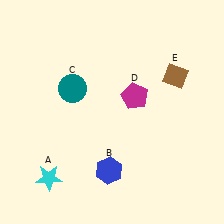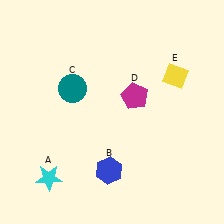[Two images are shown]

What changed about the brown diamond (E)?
In Image 1, E is brown. In Image 2, it changed to yellow.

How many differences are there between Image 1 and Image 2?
There is 1 difference between the two images.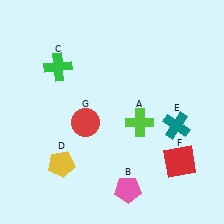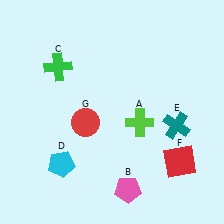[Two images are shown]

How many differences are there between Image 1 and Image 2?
There is 1 difference between the two images.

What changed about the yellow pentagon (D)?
In Image 1, D is yellow. In Image 2, it changed to cyan.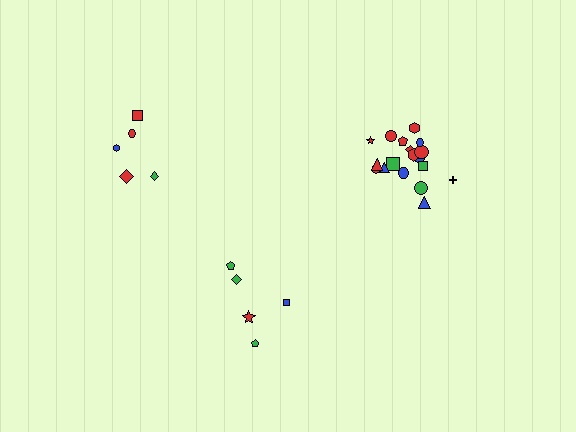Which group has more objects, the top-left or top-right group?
The top-right group.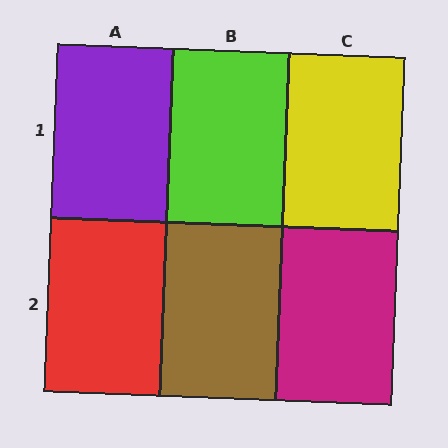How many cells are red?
1 cell is red.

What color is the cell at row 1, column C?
Yellow.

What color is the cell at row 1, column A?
Purple.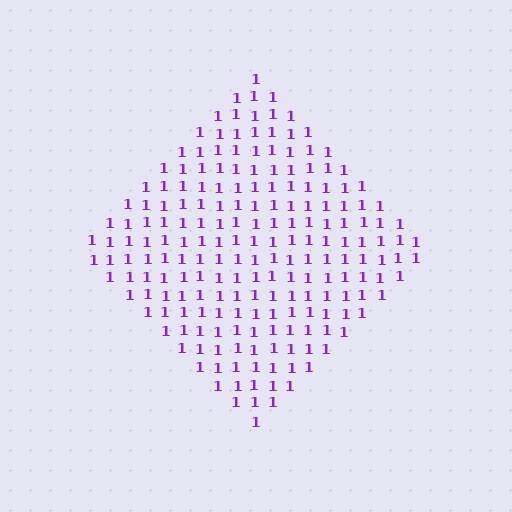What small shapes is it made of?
It is made of small digit 1's.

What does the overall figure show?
The overall figure shows a diamond.